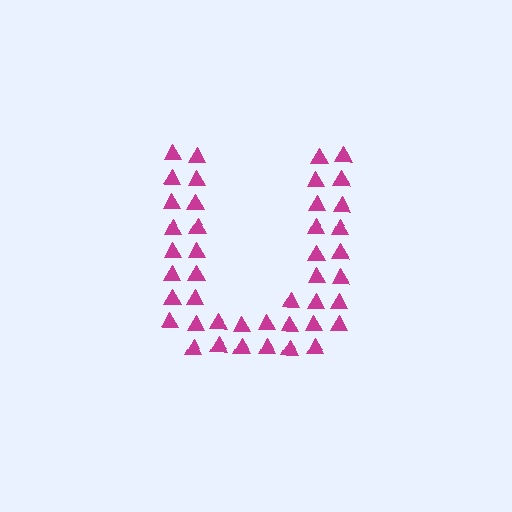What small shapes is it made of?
It is made of small triangles.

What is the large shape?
The large shape is the letter U.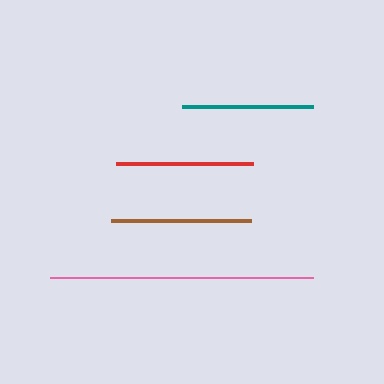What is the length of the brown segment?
The brown segment is approximately 140 pixels long.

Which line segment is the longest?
The pink line is the longest at approximately 263 pixels.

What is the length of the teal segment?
The teal segment is approximately 131 pixels long.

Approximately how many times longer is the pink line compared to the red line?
The pink line is approximately 1.9 times the length of the red line.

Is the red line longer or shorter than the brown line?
The brown line is longer than the red line.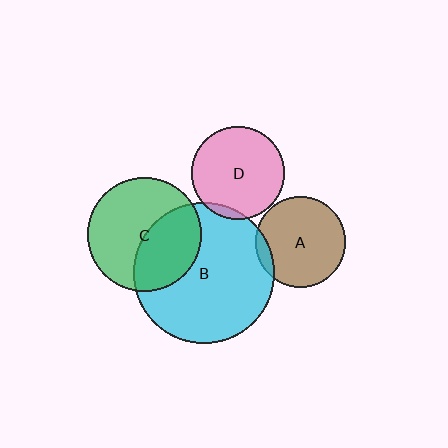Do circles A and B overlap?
Yes.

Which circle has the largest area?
Circle B (cyan).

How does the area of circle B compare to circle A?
Approximately 2.4 times.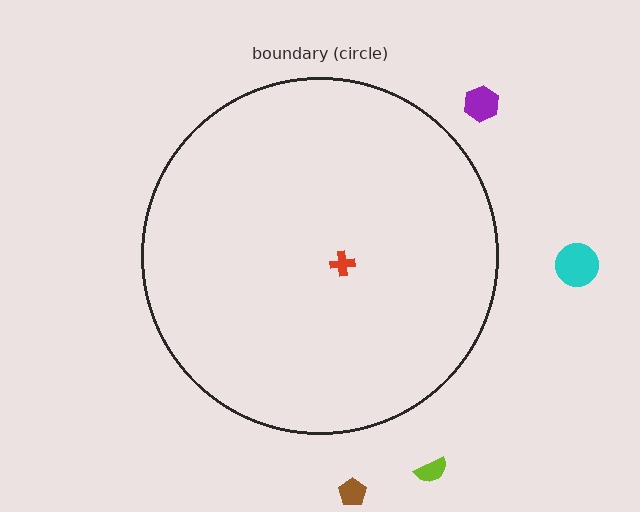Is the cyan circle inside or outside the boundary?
Outside.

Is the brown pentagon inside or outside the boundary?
Outside.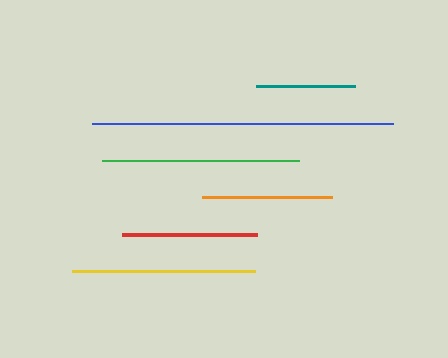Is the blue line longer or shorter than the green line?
The blue line is longer than the green line.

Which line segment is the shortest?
The teal line is the shortest at approximately 100 pixels.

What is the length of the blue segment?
The blue segment is approximately 301 pixels long.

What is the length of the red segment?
The red segment is approximately 135 pixels long.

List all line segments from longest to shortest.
From longest to shortest: blue, green, yellow, red, orange, teal.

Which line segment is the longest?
The blue line is the longest at approximately 301 pixels.